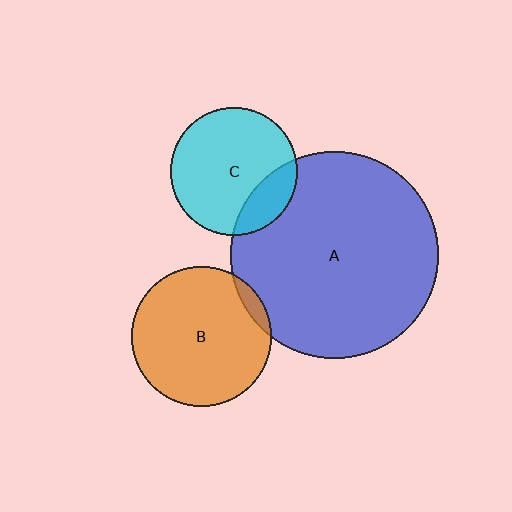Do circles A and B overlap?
Yes.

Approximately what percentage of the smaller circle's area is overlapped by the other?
Approximately 5%.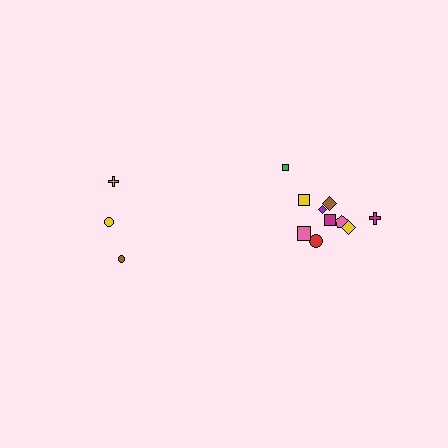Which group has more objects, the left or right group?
The right group.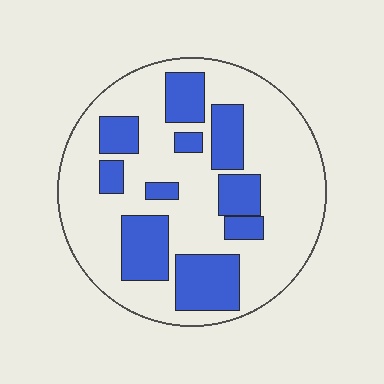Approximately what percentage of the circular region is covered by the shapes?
Approximately 30%.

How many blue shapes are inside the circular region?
10.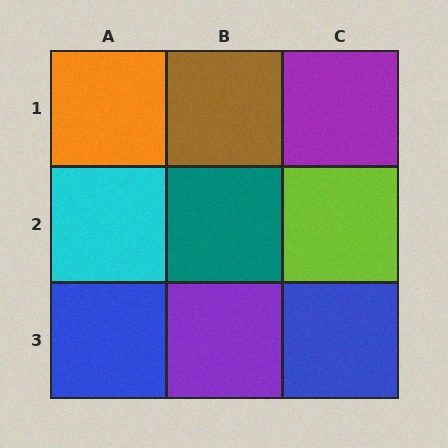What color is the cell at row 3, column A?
Blue.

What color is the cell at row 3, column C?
Blue.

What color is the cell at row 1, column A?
Orange.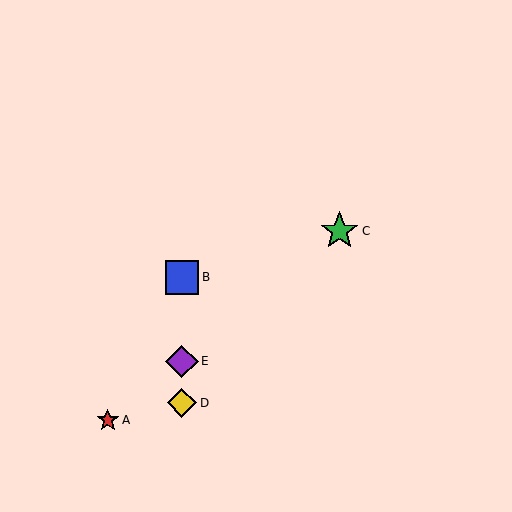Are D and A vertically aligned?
No, D is at x≈182 and A is at x≈108.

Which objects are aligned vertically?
Objects B, D, E are aligned vertically.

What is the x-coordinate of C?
Object C is at x≈339.